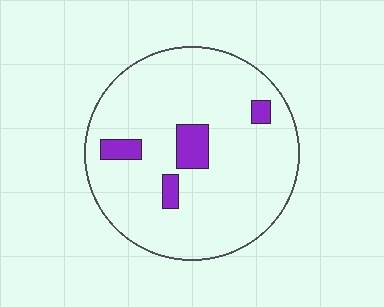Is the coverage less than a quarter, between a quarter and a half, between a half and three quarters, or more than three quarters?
Less than a quarter.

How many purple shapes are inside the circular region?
4.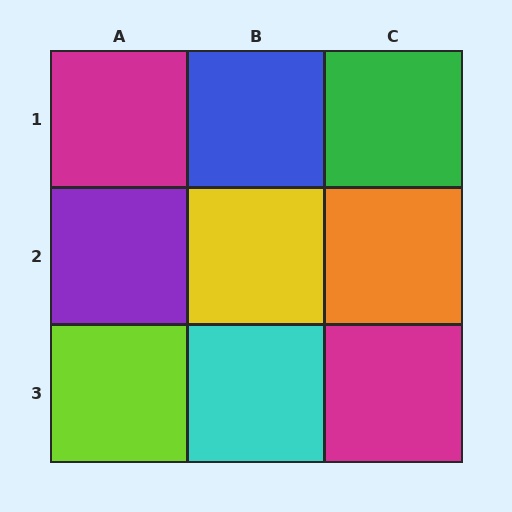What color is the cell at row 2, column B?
Yellow.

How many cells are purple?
1 cell is purple.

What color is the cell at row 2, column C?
Orange.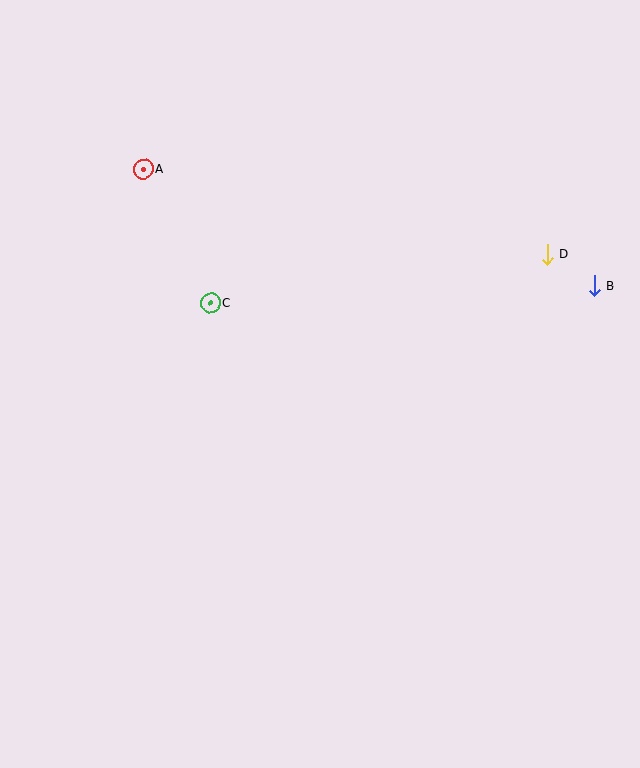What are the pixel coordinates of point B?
Point B is at (594, 286).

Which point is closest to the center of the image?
Point C at (211, 303) is closest to the center.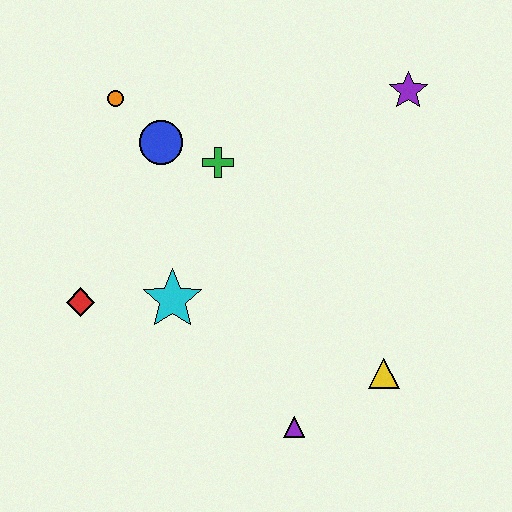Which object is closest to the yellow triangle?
The purple triangle is closest to the yellow triangle.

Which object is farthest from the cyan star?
The purple star is farthest from the cyan star.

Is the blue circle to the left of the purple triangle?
Yes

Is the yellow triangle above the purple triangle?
Yes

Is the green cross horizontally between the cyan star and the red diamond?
No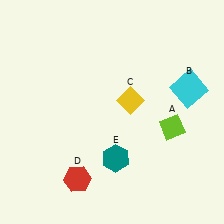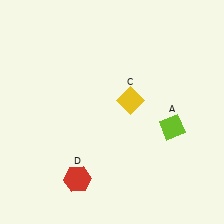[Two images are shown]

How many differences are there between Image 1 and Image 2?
There are 2 differences between the two images.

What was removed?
The cyan square (B), the teal hexagon (E) were removed in Image 2.